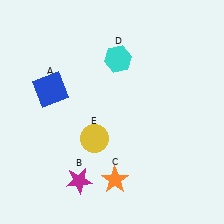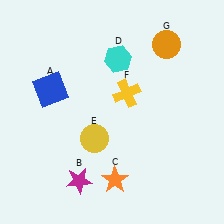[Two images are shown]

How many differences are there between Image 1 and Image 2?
There are 2 differences between the two images.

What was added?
A yellow cross (F), an orange circle (G) were added in Image 2.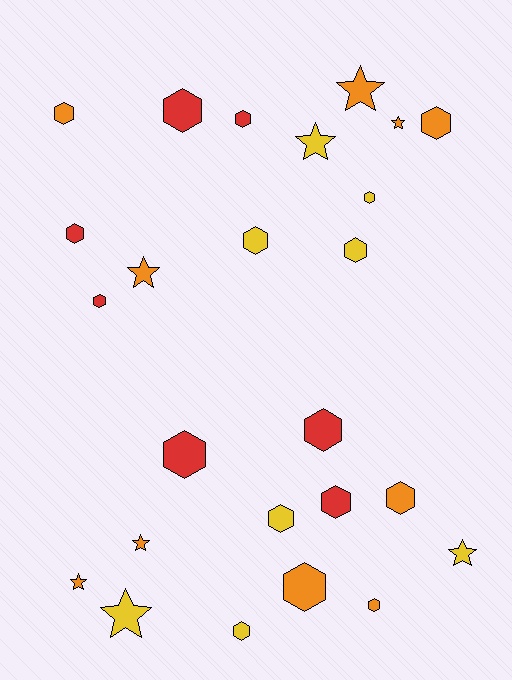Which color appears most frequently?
Orange, with 10 objects.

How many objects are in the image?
There are 25 objects.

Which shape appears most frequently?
Hexagon, with 17 objects.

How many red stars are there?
There are no red stars.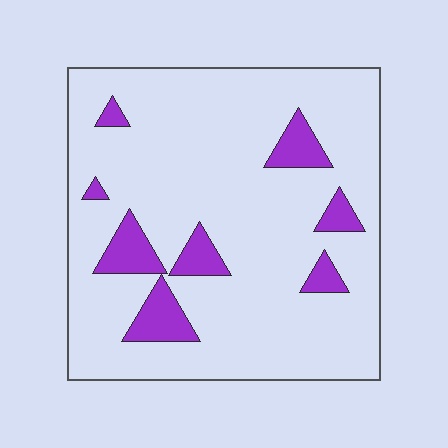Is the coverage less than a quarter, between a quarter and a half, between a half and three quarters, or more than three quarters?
Less than a quarter.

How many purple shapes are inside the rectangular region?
8.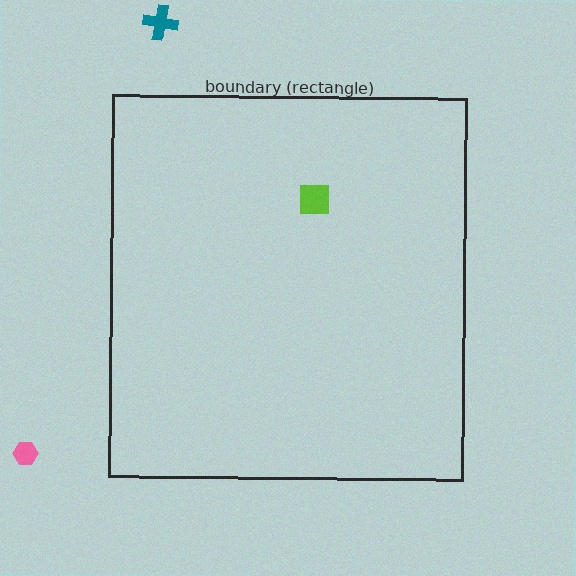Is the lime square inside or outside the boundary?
Inside.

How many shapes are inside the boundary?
1 inside, 2 outside.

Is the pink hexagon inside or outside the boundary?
Outside.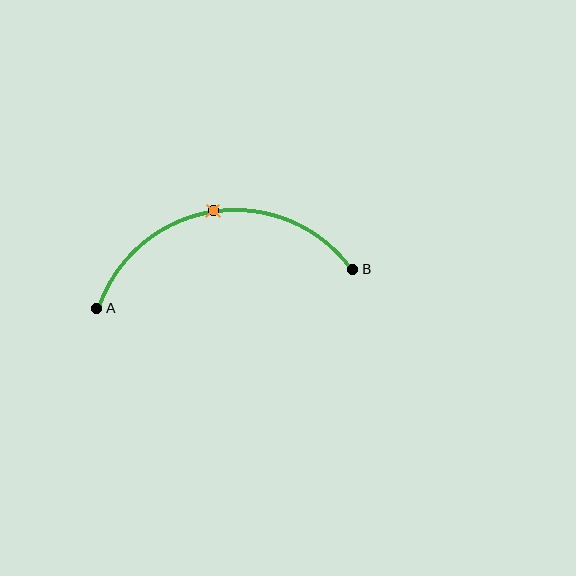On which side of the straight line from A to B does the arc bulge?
The arc bulges above the straight line connecting A and B.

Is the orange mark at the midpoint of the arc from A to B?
Yes. The orange mark lies on the arc at equal arc-length from both A and B — it is the arc midpoint.